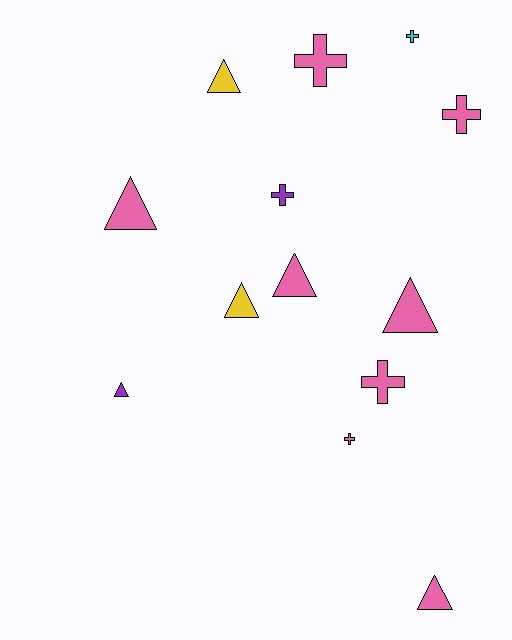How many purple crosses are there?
There is 1 purple cross.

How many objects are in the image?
There are 13 objects.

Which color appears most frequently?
Pink, with 8 objects.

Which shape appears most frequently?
Triangle, with 7 objects.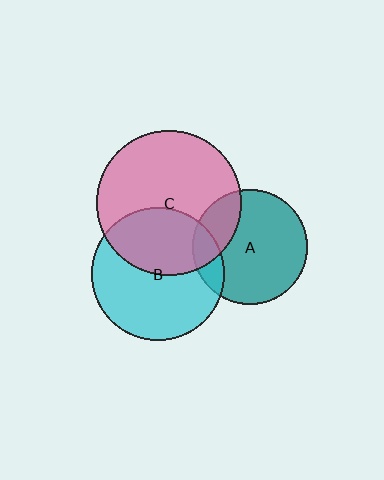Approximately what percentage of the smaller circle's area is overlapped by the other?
Approximately 15%.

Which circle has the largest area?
Circle C (pink).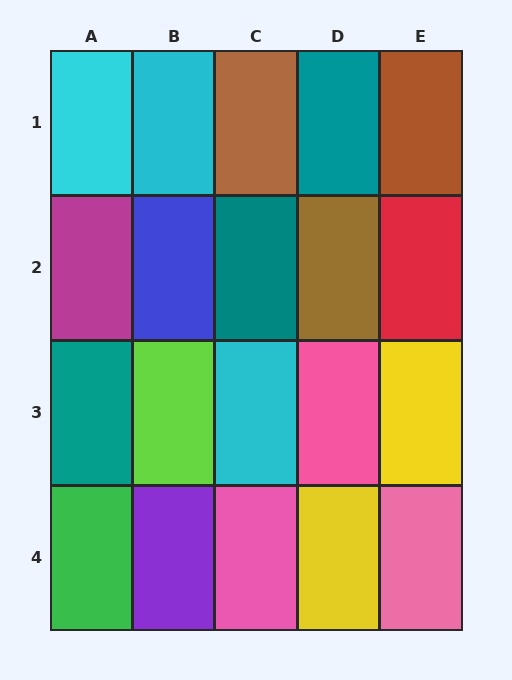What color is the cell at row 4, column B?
Purple.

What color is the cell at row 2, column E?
Red.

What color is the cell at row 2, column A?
Magenta.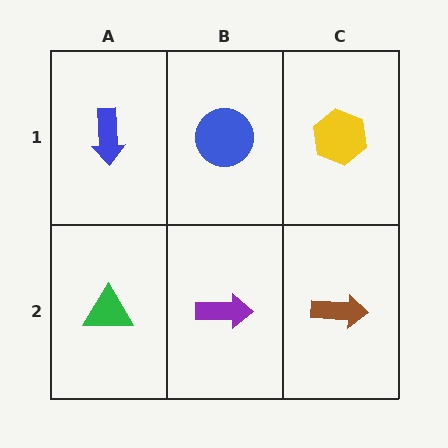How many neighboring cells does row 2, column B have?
3.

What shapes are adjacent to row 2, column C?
A yellow hexagon (row 1, column C), a purple arrow (row 2, column B).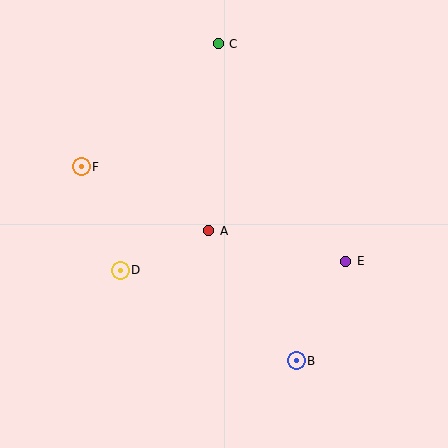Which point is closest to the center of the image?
Point A at (209, 231) is closest to the center.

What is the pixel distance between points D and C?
The distance between D and C is 247 pixels.